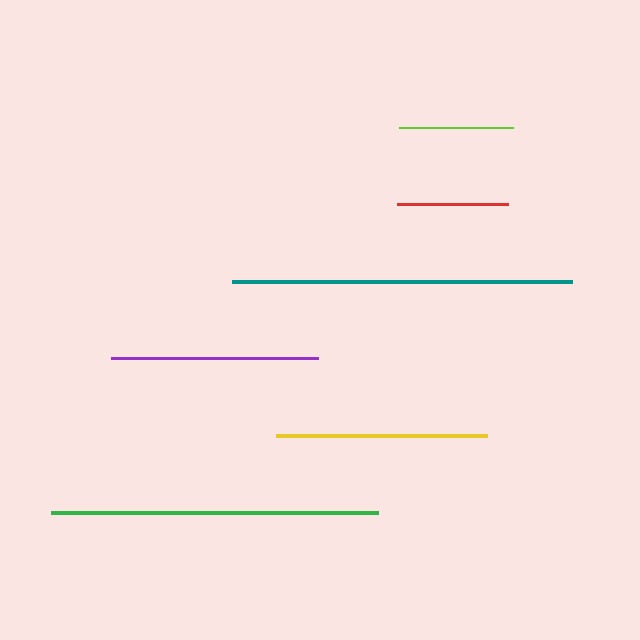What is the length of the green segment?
The green segment is approximately 327 pixels long.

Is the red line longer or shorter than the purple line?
The purple line is longer than the red line.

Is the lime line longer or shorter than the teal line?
The teal line is longer than the lime line.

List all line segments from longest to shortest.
From longest to shortest: teal, green, yellow, purple, lime, red.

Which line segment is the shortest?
The red line is the shortest at approximately 112 pixels.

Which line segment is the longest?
The teal line is the longest at approximately 340 pixels.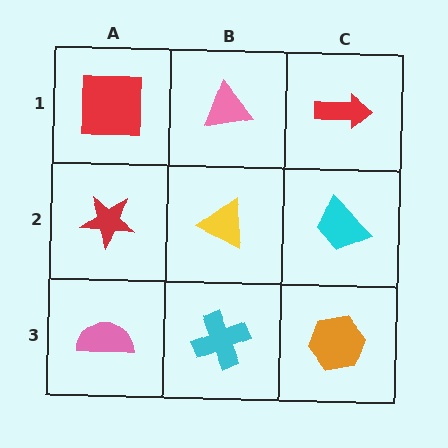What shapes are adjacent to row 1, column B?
A yellow triangle (row 2, column B), a red square (row 1, column A), a red arrow (row 1, column C).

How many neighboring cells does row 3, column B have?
3.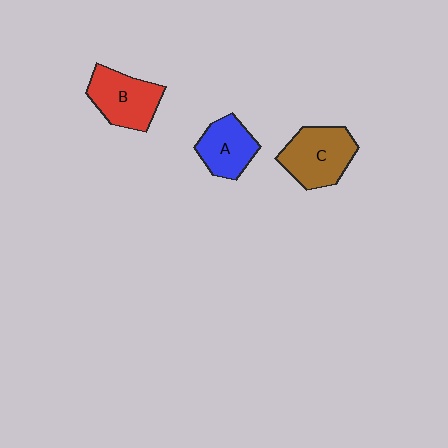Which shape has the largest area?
Shape C (brown).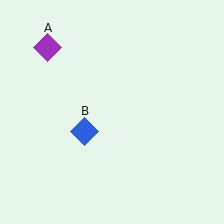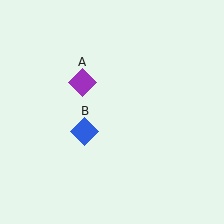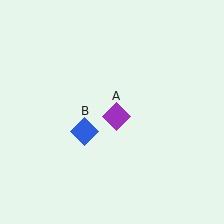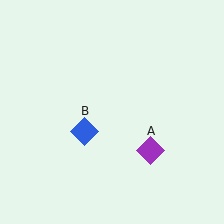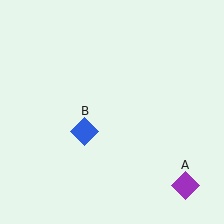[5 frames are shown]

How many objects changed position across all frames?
1 object changed position: purple diamond (object A).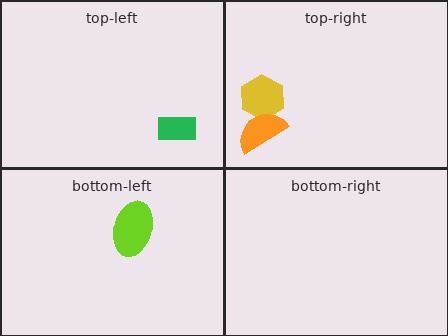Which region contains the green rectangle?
The top-left region.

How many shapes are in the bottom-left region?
1.